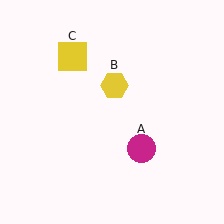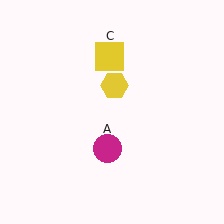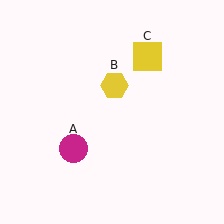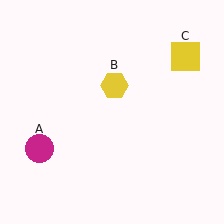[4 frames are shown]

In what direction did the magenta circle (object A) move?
The magenta circle (object A) moved left.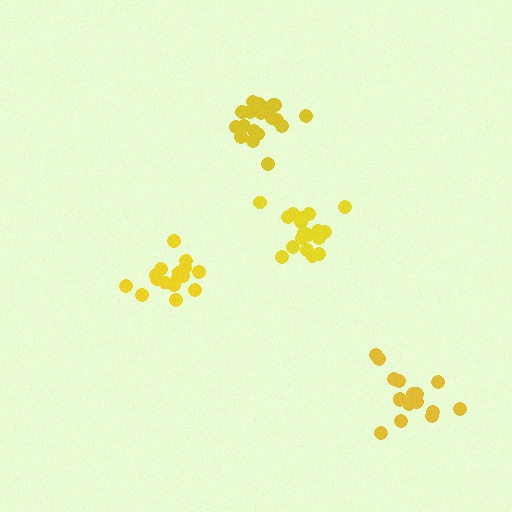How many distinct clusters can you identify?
There are 4 distinct clusters.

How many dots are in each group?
Group 1: 17 dots, Group 2: 19 dots, Group 3: 16 dots, Group 4: 18 dots (70 total).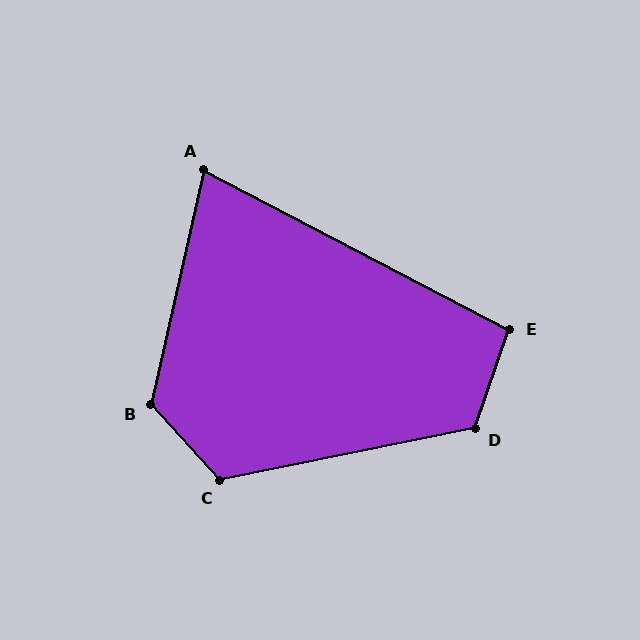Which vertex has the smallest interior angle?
A, at approximately 75 degrees.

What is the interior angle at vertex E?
Approximately 99 degrees (obtuse).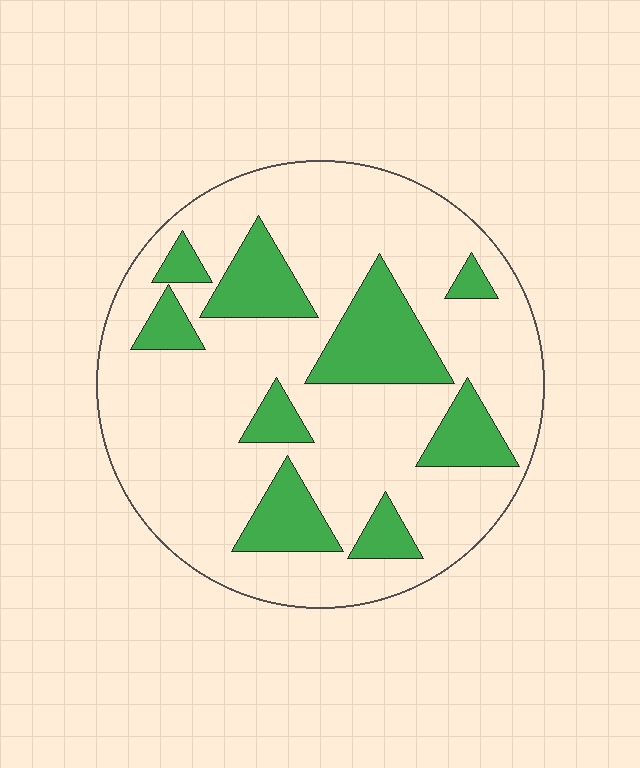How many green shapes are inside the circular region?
9.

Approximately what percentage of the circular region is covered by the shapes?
Approximately 25%.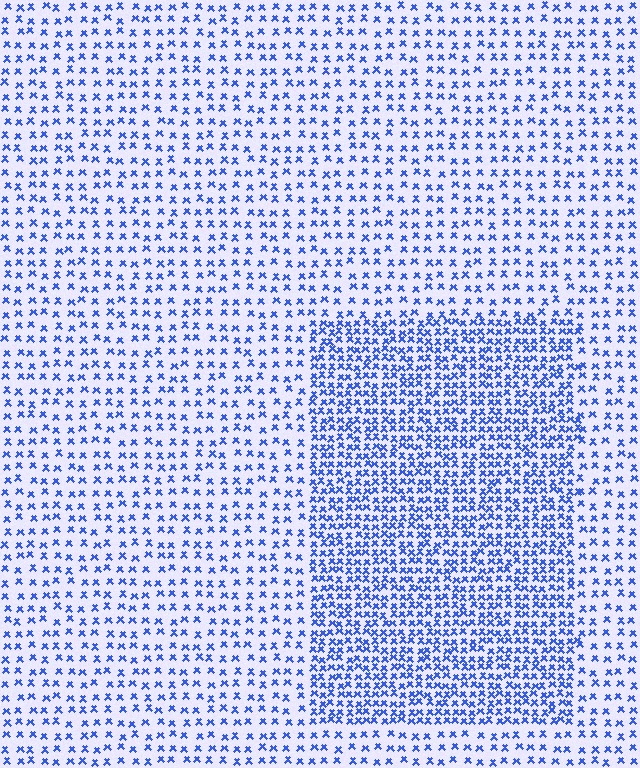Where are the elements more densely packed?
The elements are more densely packed inside the rectangle boundary.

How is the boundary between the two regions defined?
The boundary is defined by a change in element density (approximately 2.1x ratio). All elements are the same color, size, and shape.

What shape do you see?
I see a rectangle.